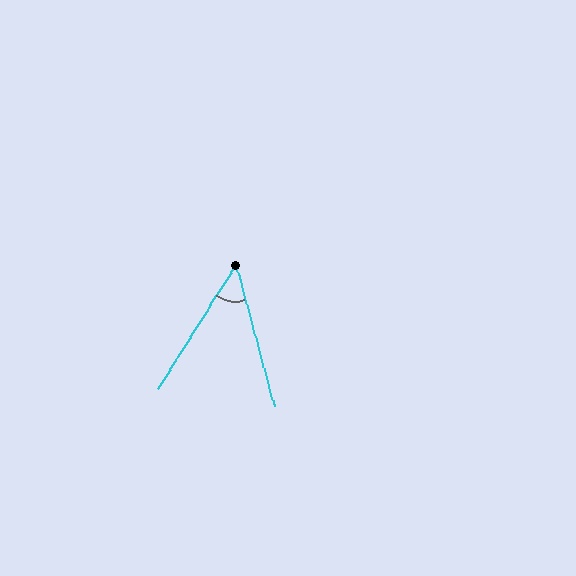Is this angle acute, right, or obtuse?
It is acute.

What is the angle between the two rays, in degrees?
Approximately 47 degrees.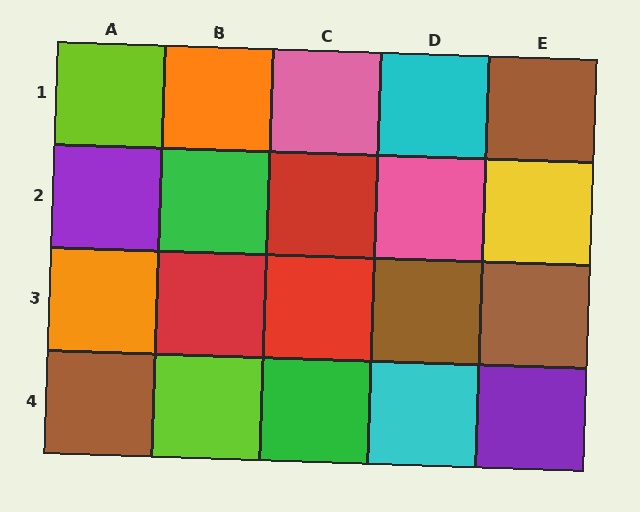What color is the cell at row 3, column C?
Red.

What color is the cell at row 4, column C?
Green.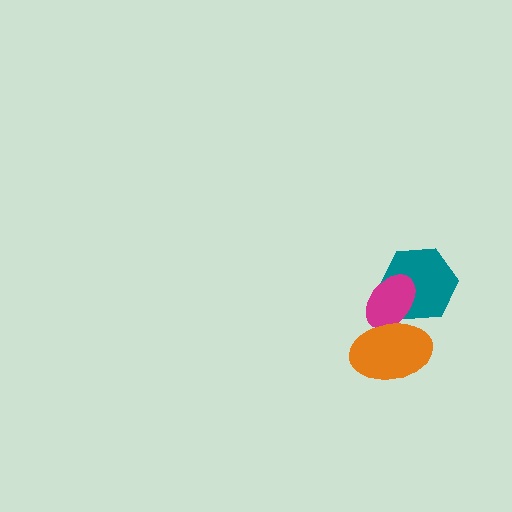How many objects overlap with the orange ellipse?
2 objects overlap with the orange ellipse.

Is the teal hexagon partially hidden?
Yes, it is partially covered by another shape.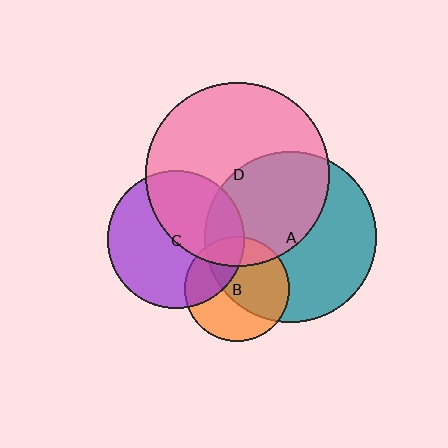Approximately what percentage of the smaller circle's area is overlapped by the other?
Approximately 20%.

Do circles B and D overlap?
Yes.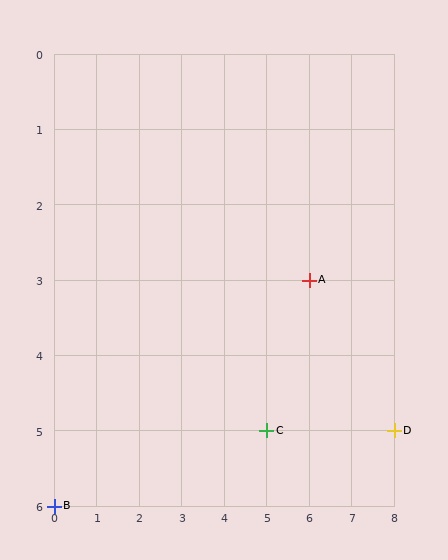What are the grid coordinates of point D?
Point D is at grid coordinates (8, 5).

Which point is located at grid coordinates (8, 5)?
Point D is at (8, 5).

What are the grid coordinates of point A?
Point A is at grid coordinates (6, 3).